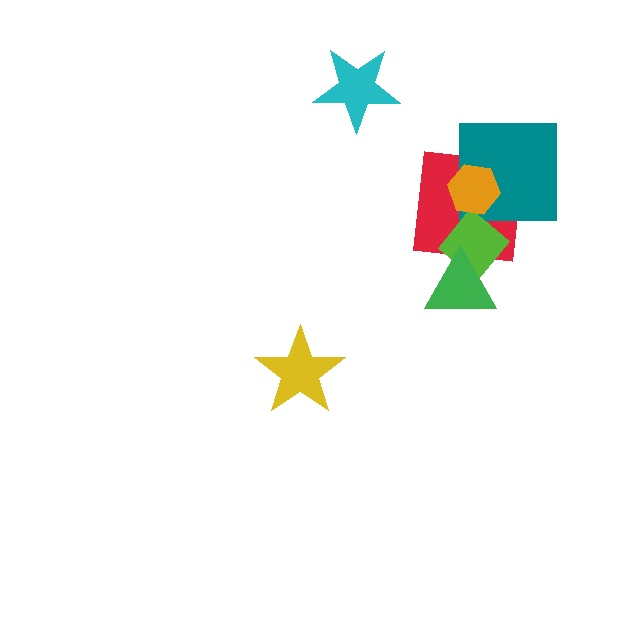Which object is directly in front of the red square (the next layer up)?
The teal square is directly in front of the red square.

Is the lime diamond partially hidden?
Yes, it is partially covered by another shape.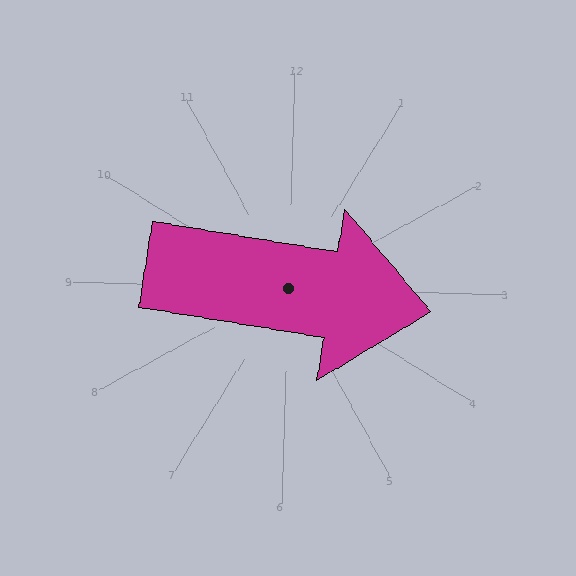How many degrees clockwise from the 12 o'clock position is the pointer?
Approximately 98 degrees.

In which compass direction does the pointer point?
East.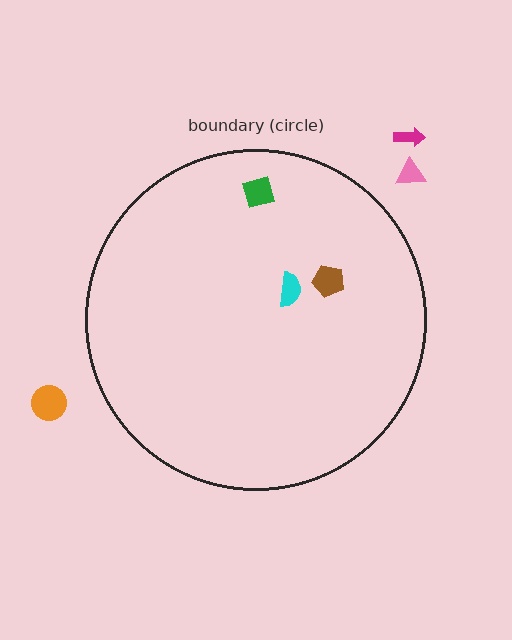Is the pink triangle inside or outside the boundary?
Outside.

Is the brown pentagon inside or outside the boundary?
Inside.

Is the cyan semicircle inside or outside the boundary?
Inside.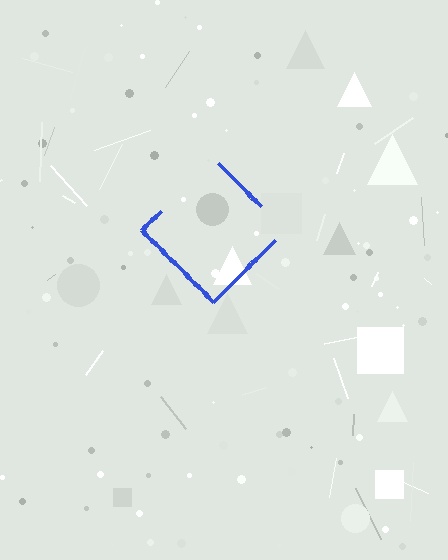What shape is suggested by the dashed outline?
The dashed outline suggests a diamond.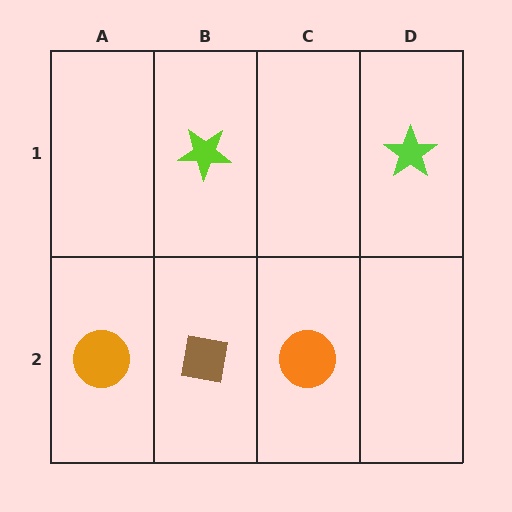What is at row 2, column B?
A brown square.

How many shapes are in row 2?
3 shapes.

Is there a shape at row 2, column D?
No, that cell is empty.